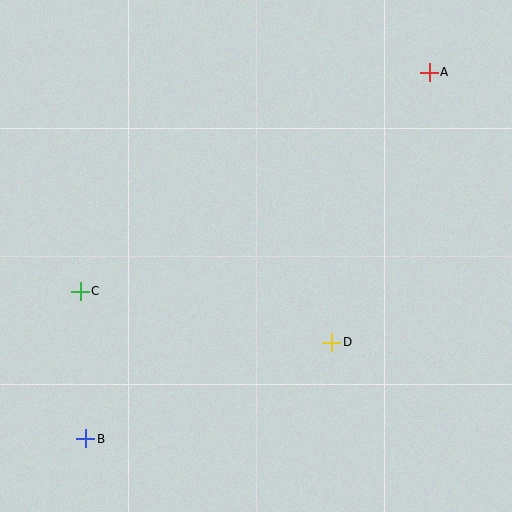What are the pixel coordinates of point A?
Point A is at (429, 72).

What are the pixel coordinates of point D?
Point D is at (332, 342).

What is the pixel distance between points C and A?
The distance between C and A is 412 pixels.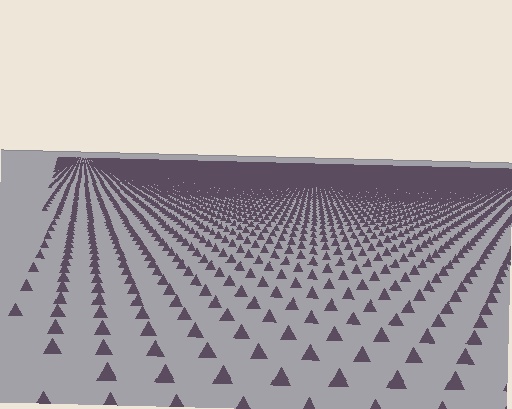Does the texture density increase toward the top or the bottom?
Density increases toward the top.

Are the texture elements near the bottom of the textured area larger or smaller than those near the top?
Larger. Near the bottom, elements are closer to the viewer and appear at a bigger on-screen size.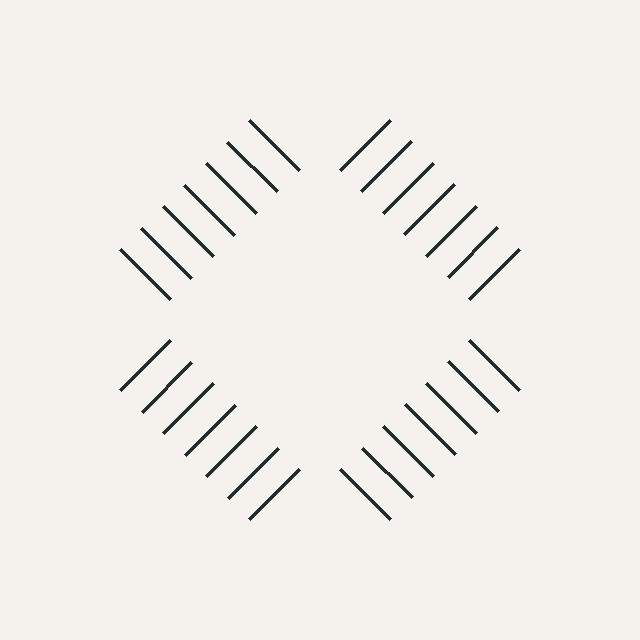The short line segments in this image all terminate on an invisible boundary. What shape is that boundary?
An illusory square — the line segments terminate on its edges but no continuous stroke is drawn.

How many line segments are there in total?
28 — 7 along each of the 4 edges.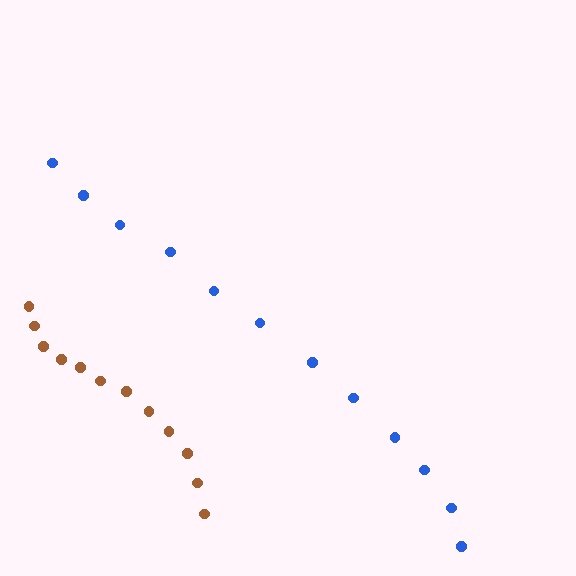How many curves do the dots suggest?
There are 2 distinct paths.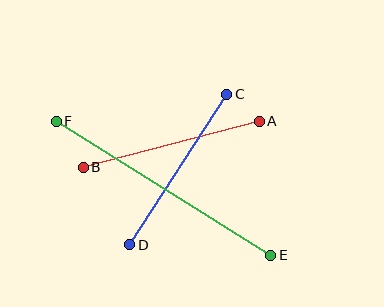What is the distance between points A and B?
The distance is approximately 182 pixels.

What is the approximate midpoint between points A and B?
The midpoint is at approximately (171, 144) pixels.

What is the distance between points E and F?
The distance is approximately 253 pixels.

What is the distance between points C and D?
The distance is approximately 179 pixels.